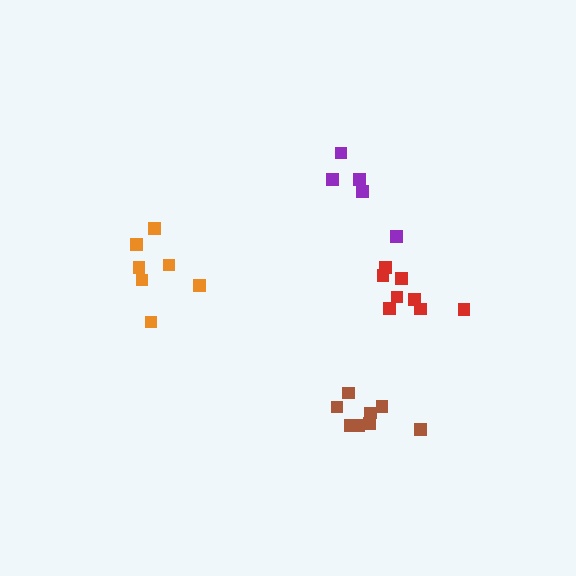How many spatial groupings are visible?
There are 4 spatial groupings.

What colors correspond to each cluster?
The clusters are colored: purple, orange, brown, red.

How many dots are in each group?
Group 1: 5 dots, Group 2: 7 dots, Group 3: 8 dots, Group 4: 8 dots (28 total).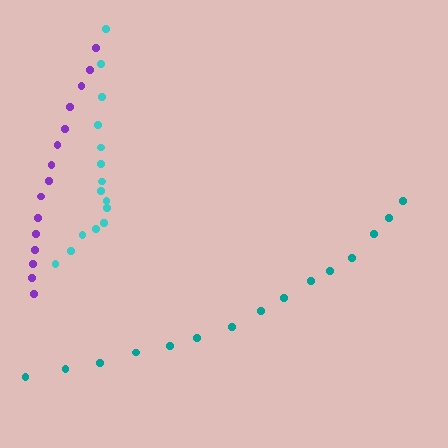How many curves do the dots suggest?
There are 3 distinct paths.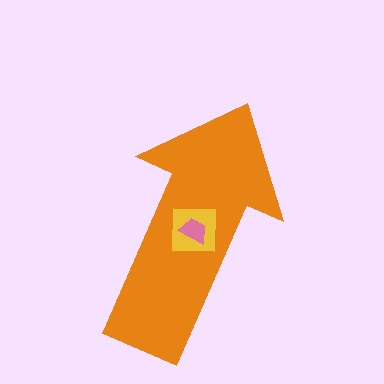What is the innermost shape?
The pink trapezoid.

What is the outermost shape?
The orange arrow.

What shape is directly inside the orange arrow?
The yellow square.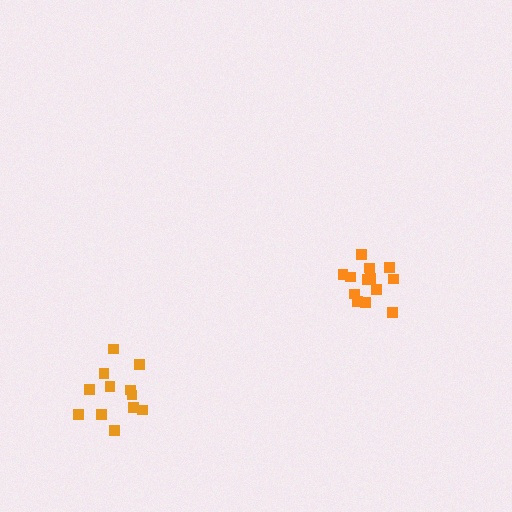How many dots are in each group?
Group 1: 12 dots, Group 2: 13 dots (25 total).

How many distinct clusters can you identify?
There are 2 distinct clusters.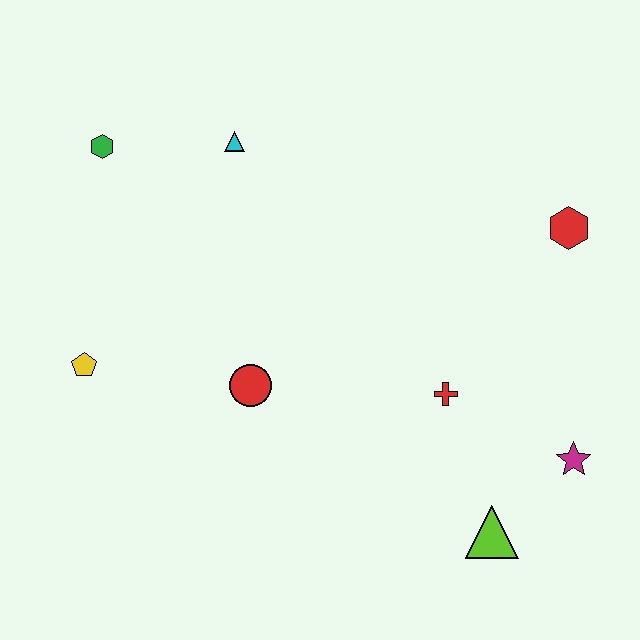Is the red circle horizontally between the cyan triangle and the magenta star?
Yes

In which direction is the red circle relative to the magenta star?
The red circle is to the left of the magenta star.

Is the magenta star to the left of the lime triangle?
No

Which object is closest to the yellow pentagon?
The red circle is closest to the yellow pentagon.